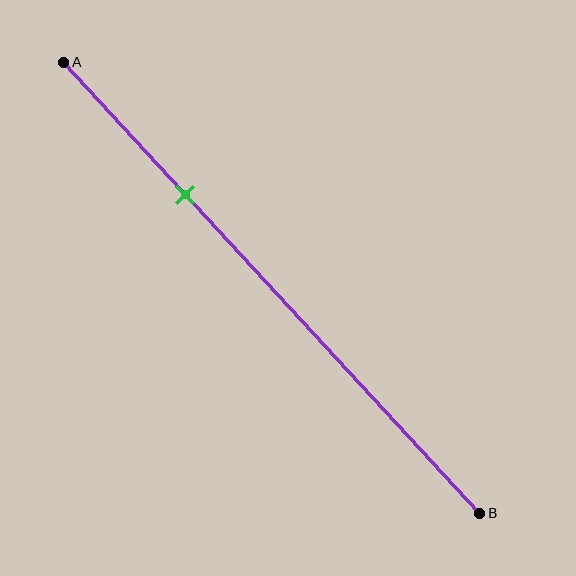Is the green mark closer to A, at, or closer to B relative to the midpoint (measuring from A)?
The green mark is closer to point A than the midpoint of segment AB.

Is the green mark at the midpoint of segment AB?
No, the mark is at about 30% from A, not at the 50% midpoint.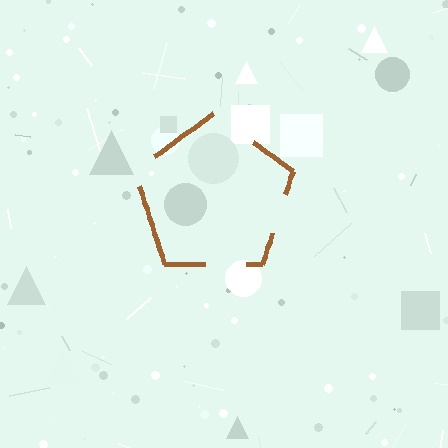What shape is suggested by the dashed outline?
The dashed outline suggests a pentagon.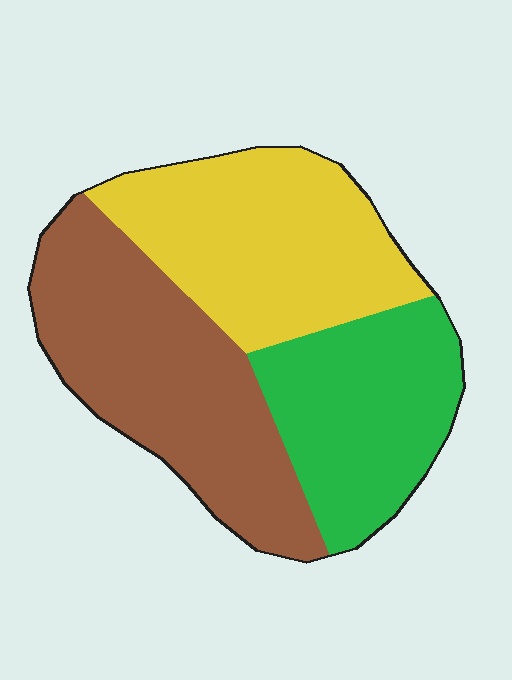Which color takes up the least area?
Green, at roughly 30%.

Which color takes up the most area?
Brown, at roughly 40%.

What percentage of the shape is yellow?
Yellow covers 34% of the shape.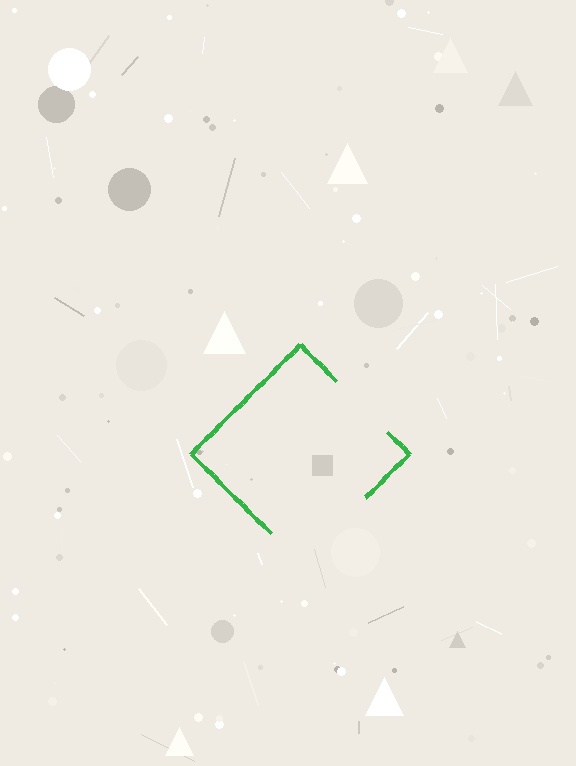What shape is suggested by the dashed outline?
The dashed outline suggests a diamond.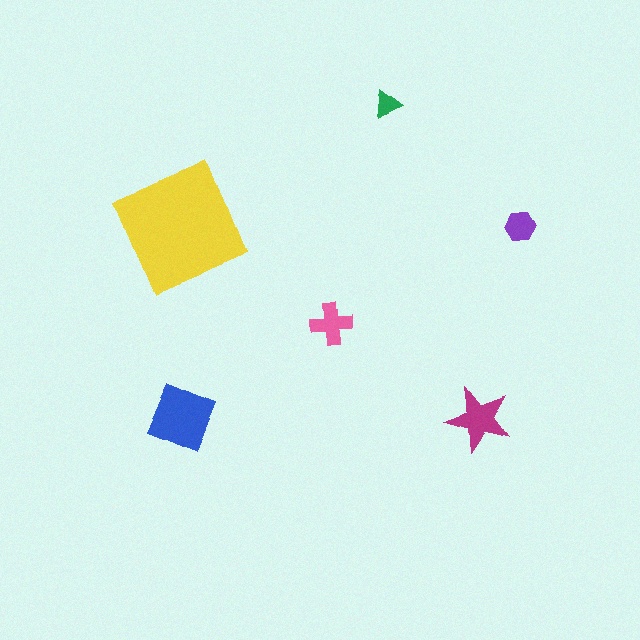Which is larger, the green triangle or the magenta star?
The magenta star.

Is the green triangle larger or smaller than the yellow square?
Smaller.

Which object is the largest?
The yellow square.